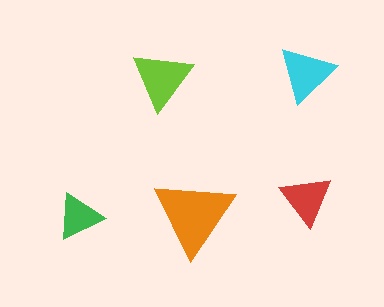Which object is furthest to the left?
The green triangle is leftmost.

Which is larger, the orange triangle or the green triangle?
The orange one.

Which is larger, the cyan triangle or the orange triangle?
The orange one.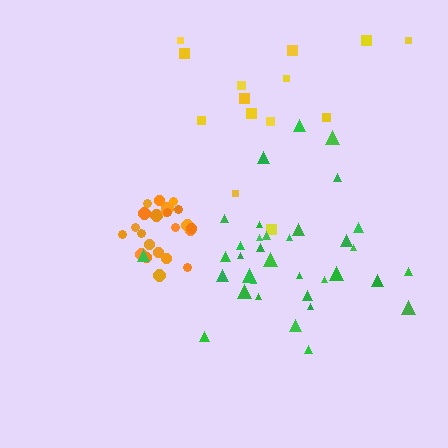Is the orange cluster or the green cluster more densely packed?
Orange.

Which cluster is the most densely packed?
Orange.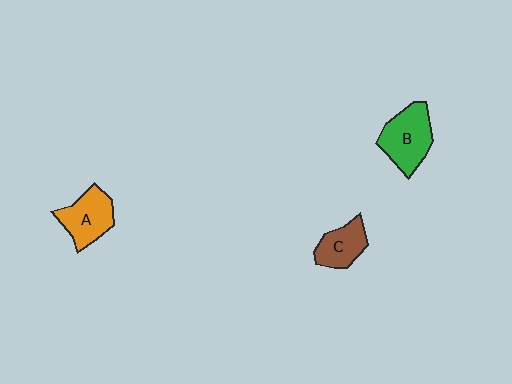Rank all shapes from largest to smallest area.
From largest to smallest: B (green), A (orange), C (brown).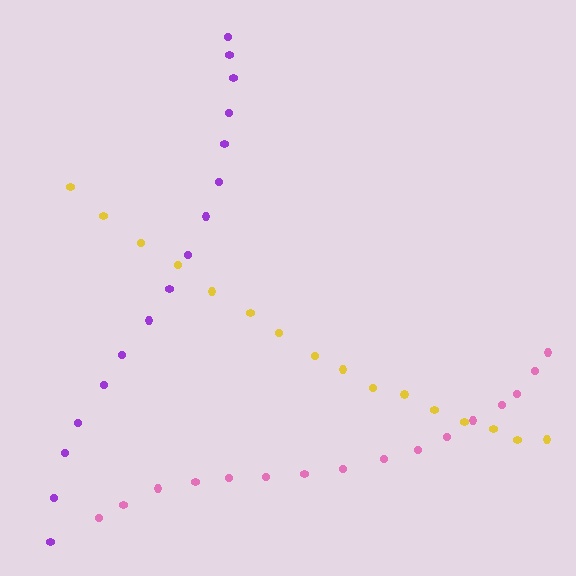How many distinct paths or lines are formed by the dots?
There are 3 distinct paths.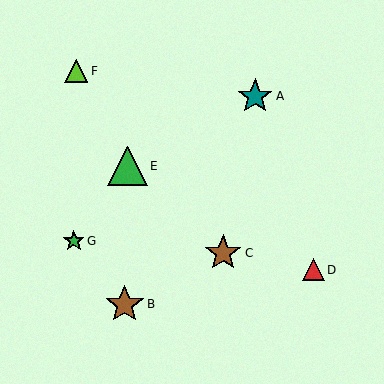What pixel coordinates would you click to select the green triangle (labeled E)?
Click at (128, 166) to select the green triangle E.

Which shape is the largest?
The green triangle (labeled E) is the largest.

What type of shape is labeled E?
Shape E is a green triangle.